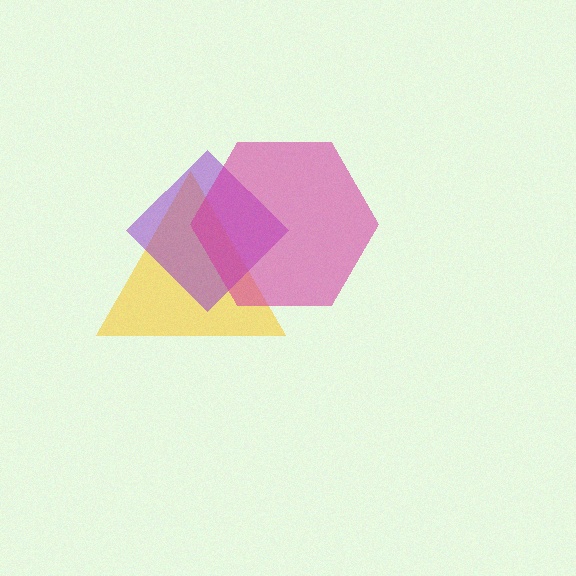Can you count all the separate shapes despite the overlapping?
Yes, there are 3 separate shapes.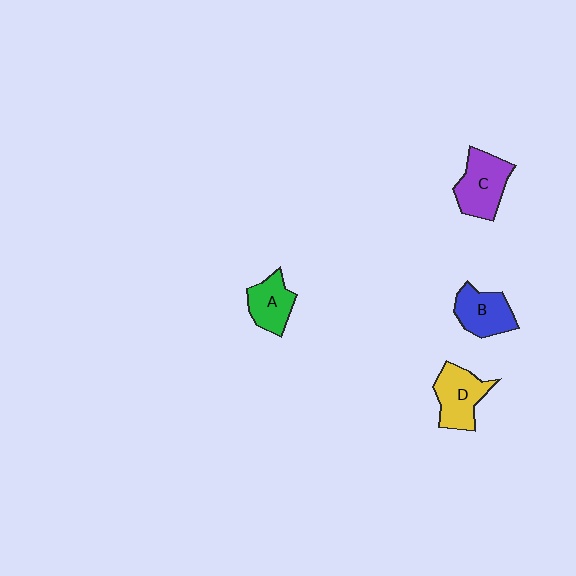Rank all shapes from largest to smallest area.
From largest to smallest: C (purple), D (yellow), B (blue), A (green).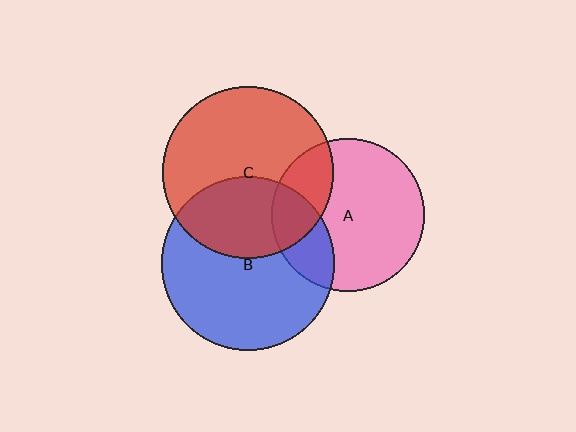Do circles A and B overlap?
Yes.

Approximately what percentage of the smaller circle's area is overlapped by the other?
Approximately 25%.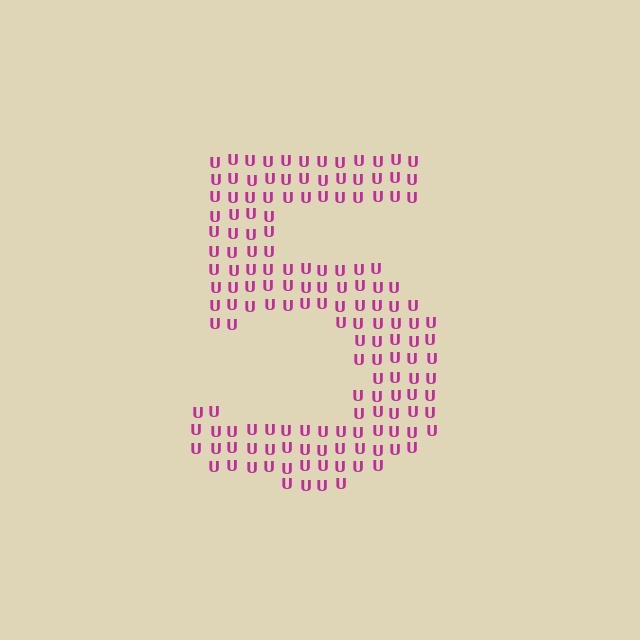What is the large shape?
The large shape is the digit 5.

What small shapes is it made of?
It is made of small letter U's.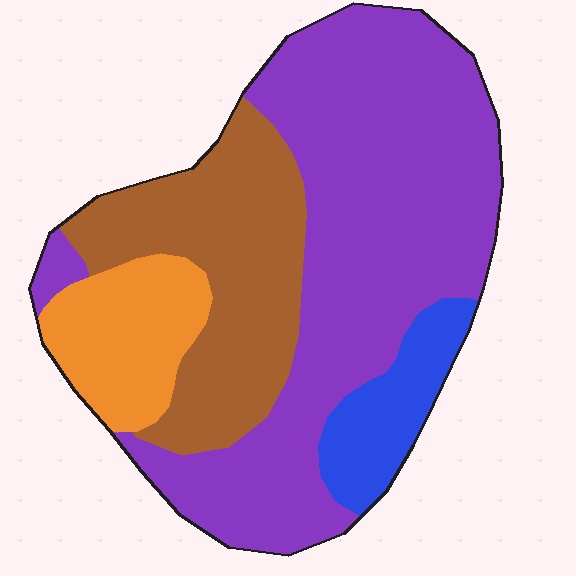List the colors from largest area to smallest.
From largest to smallest: purple, brown, orange, blue.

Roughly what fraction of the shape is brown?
Brown covers about 25% of the shape.